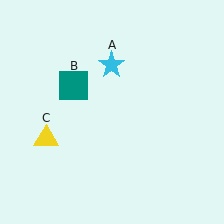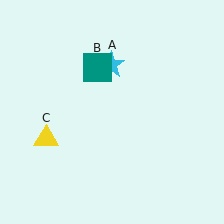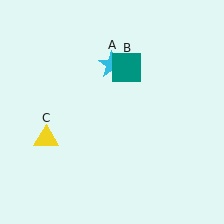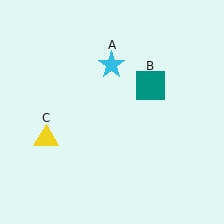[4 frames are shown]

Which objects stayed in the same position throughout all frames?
Cyan star (object A) and yellow triangle (object C) remained stationary.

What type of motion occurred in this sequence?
The teal square (object B) rotated clockwise around the center of the scene.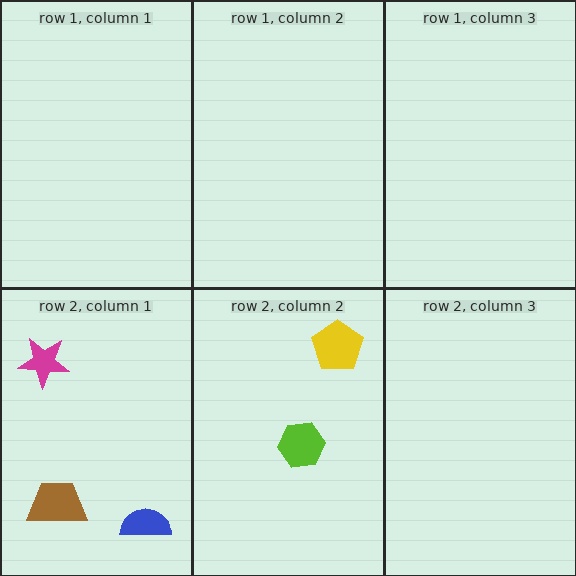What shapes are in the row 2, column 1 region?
The magenta star, the blue semicircle, the brown trapezoid.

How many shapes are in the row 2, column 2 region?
2.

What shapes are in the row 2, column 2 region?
The lime hexagon, the yellow pentagon.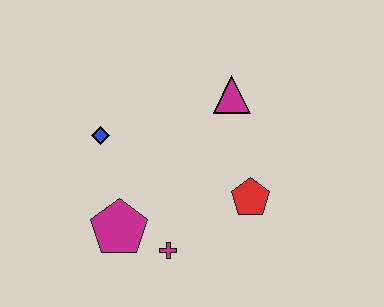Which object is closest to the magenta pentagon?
The magenta cross is closest to the magenta pentagon.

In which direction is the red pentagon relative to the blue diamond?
The red pentagon is to the right of the blue diamond.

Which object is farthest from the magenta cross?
The magenta triangle is farthest from the magenta cross.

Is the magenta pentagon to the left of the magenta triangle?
Yes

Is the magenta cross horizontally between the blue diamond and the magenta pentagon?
No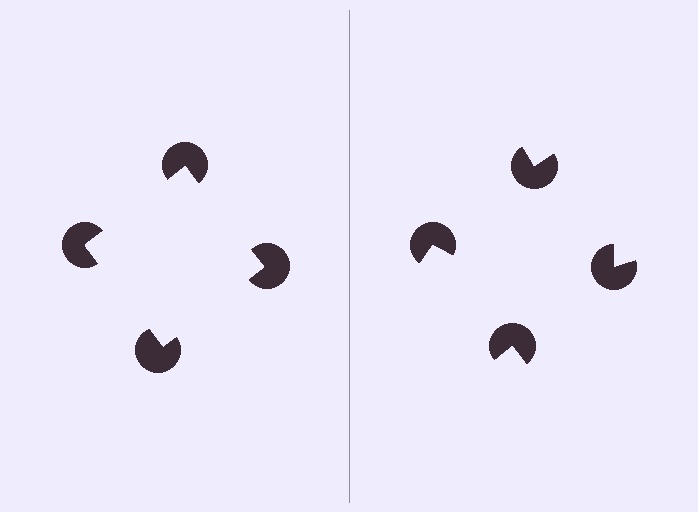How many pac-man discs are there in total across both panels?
8 — 4 on each side.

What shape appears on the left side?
An illusory square.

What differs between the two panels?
The pac-man discs are positioned identically on both sides; only the wedge orientations differ. On the left they align to a square; on the right they are misaligned.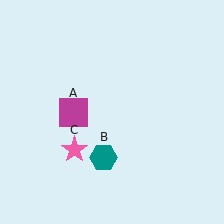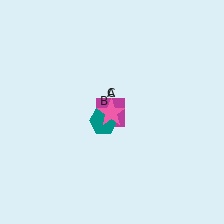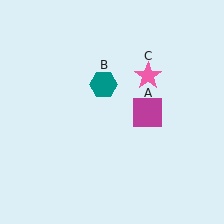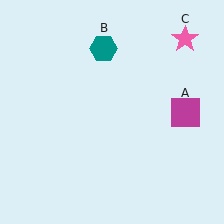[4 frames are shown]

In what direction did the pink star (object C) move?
The pink star (object C) moved up and to the right.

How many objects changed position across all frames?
3 objects changed position: magenta square (object A), teal hexagon (object B), pink star (object C).